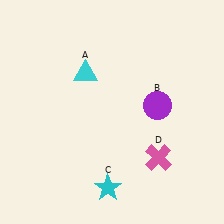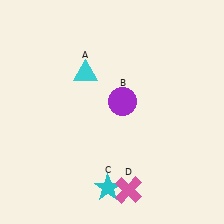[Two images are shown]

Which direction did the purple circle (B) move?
The purple circle (B) moved left.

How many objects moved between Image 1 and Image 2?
2 objects moved between the two images.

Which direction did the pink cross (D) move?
The pink cross (D) moved down.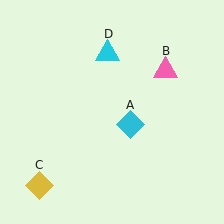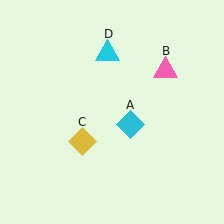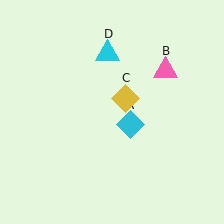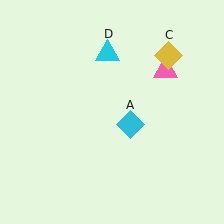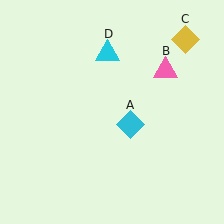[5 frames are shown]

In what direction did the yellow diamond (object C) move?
The yellow diamond (object C) moved up and to the right.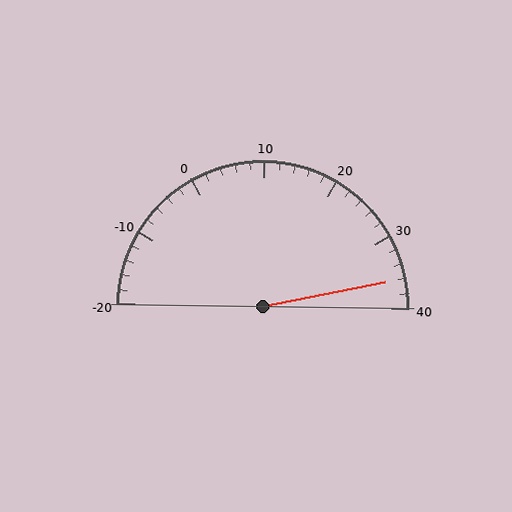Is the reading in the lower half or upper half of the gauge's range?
The reading is in the upper half of the range (-20 to 40).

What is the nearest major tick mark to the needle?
The nearest major tick mark is 40.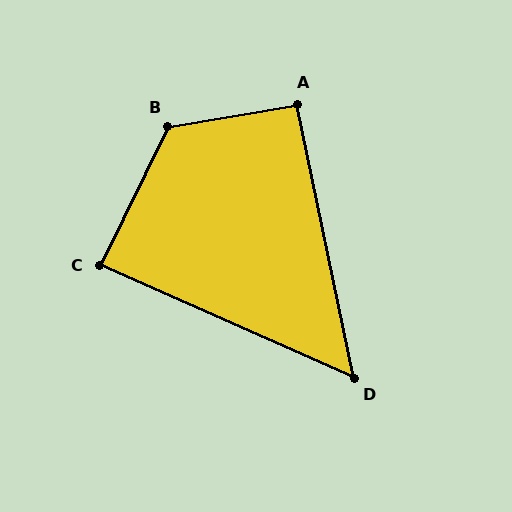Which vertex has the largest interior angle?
B, at approximately 126 degrees.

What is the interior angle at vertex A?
Approximately 92 degrees (approximately right).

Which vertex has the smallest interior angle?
D, at approximately 54 degrees.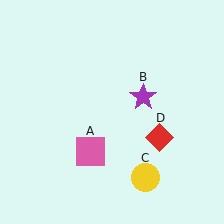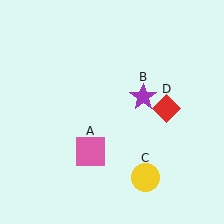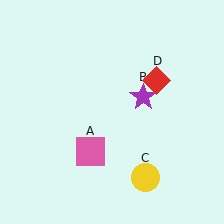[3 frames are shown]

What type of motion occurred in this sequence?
The red diamond (object D) rotated counterclockwise around the center of the scene.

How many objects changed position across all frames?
1 object changed position: red diamond (object D).